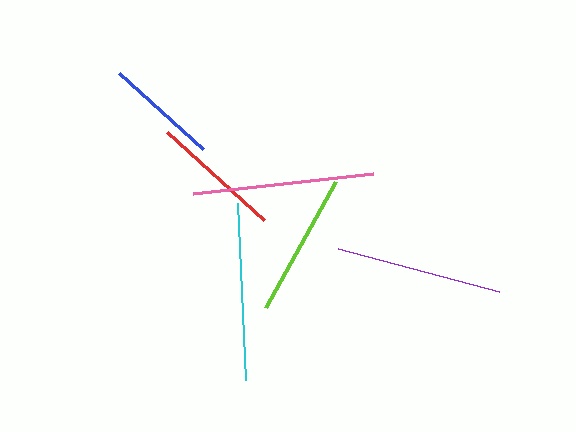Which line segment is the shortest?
The blue line is the shortest at approximately 112 pixels.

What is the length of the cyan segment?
The cyan segment is approximately 177 pixels long.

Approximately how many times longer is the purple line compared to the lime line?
The purple line is approximately 1.2 times the length of the lime line.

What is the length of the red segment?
The red segment is approximately 131 pixels long.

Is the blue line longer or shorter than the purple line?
The purple line is longer than the blue line.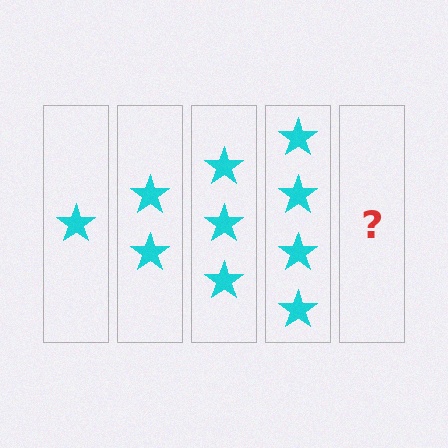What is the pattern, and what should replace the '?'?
The pattern is that each step adds one more star. The '?' should be 5 stars.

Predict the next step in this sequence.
The next step is 5 stars.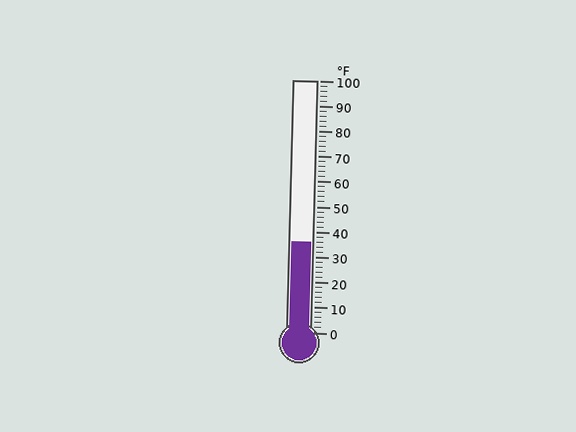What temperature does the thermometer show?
The thermometer shows approximately 36°F.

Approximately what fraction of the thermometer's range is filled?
The thermometer is filled to approximately 35% of its range.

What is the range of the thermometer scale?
The thermometer scale ranges from 0°F to 100°F.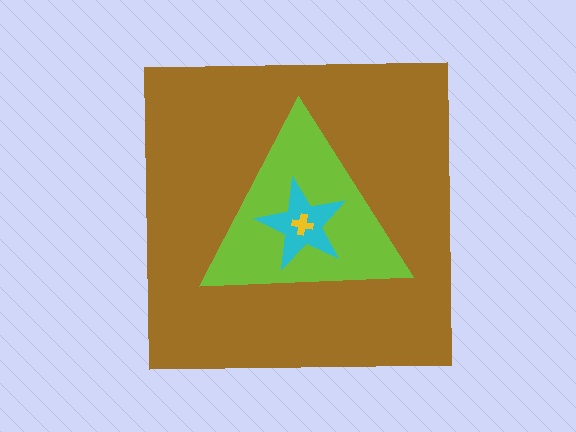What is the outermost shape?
The brown square.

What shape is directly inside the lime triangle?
The cyan star.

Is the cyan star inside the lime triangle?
Yes.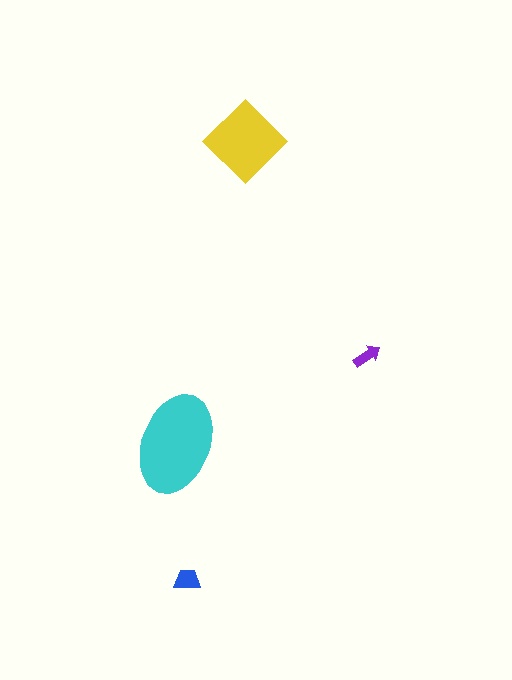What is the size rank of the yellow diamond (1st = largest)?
2nd.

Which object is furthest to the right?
The purple arrow is rightmost.